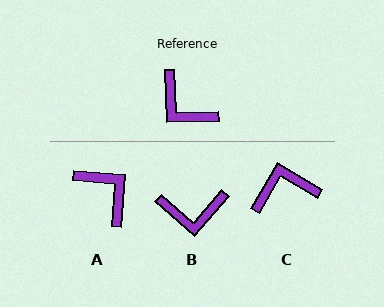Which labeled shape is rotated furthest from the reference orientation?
A, about 174 degrees away.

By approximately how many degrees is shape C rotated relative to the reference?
Approximately 122 degrees clockwise.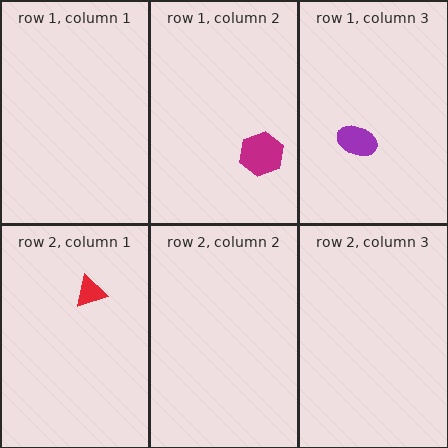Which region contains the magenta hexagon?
The row 1, column 2 region.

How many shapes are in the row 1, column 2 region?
1.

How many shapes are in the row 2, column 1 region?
1.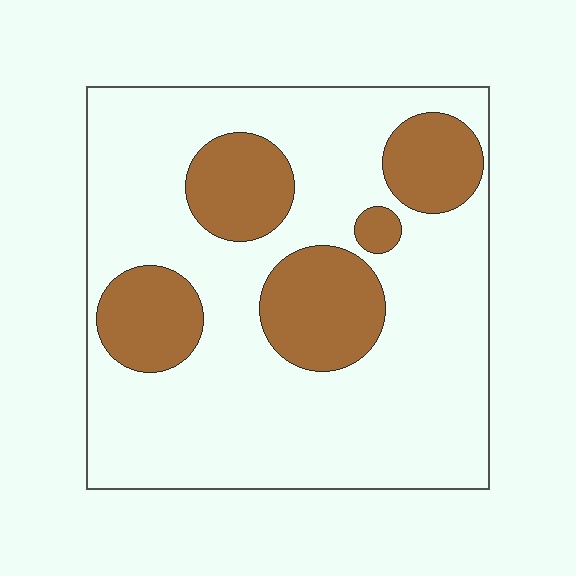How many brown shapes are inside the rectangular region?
5.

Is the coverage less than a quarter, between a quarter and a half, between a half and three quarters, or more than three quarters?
Between a quarter and a half.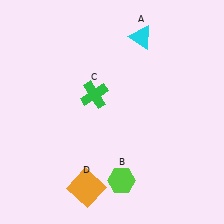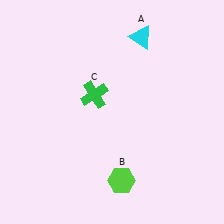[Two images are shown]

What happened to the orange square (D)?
The orange square (D) was removed in Image 2. It was in the bottom-left area of Image 1.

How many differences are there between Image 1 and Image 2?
There is 1 difference between the two images.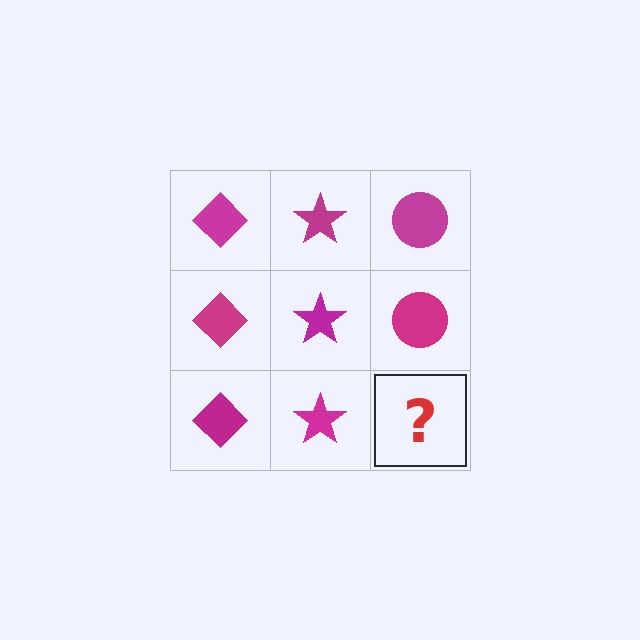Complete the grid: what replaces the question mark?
The question mark should be replaced with a magenta circle.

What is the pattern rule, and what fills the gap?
The rule is that each column has a consistent shape. The gap should be filled with a magenta circle.